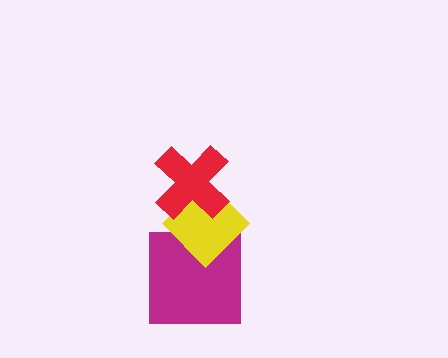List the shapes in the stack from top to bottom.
From top to bottom: the red cross, the yellow diamond, the magenta square.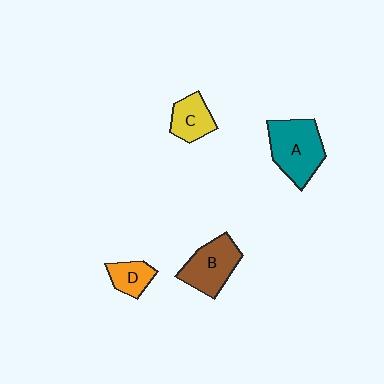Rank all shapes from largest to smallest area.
From largest to smallest: A (teal), B (brown), C (yellow), D (orange).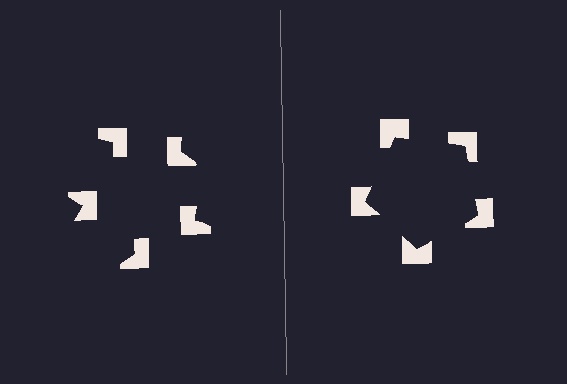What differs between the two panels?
The notched squares are positioned identically on both sides; only the wedge orientations differ. On the right they align to a pentagon; on the left they are misaligned.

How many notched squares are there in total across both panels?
10 — 5 on each side.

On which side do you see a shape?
An illusory pentagon appears on the right side. On the left side the wedge cuts are rotated, so no coherent shape forms.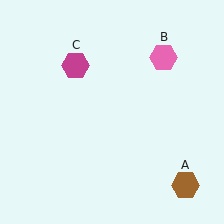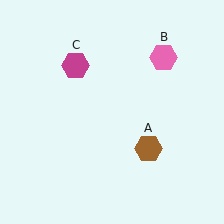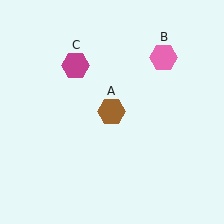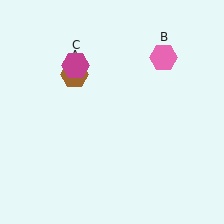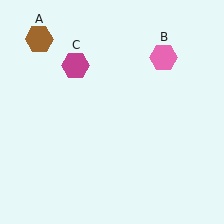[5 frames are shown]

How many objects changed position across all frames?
1 object changed position: brown hexagon (object A).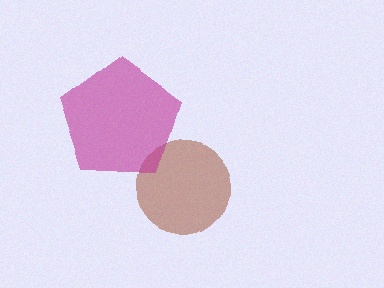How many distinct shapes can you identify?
There are 2 distinct shapes: a brown circle, a magenta pentagon.